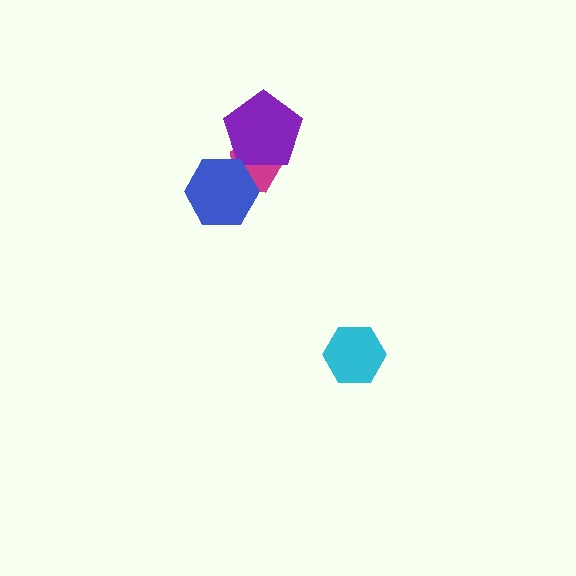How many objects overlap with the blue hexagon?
1 object overlaps with the blue hexagon.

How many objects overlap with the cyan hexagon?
0 objects overlap with the cyan hexagon.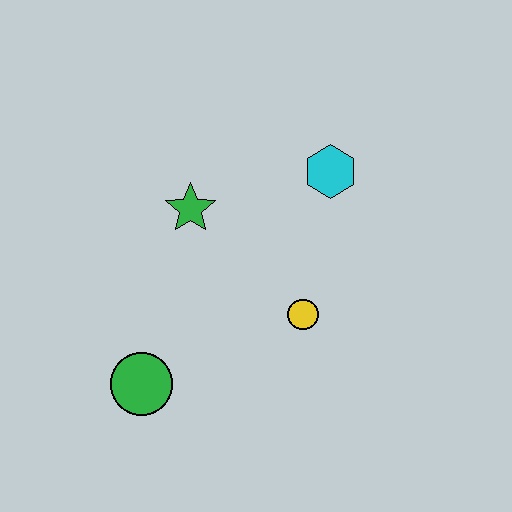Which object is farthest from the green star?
The green circle is farthest from the green star.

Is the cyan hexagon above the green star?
Yes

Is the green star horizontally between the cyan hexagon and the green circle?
Yes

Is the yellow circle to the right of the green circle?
Yes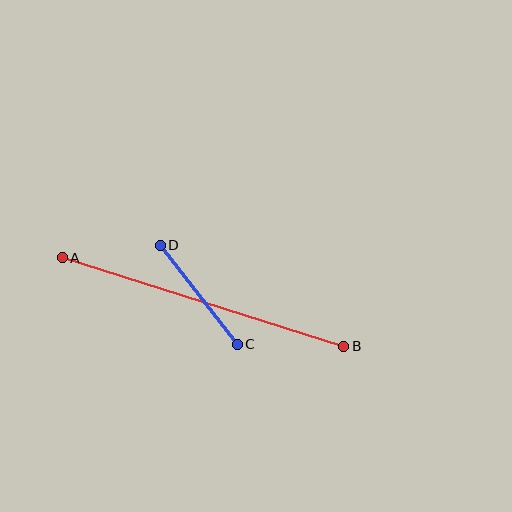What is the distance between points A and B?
The distance is approximately 295 pixels.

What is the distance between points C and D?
The distance is approximately 125 pixels.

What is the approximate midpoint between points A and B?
The midpoint is at approximately (203, 302) pixels.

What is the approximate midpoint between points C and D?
The midpoint is at approximately (199, 295) pixels.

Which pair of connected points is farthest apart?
Points A and B are farthest apart.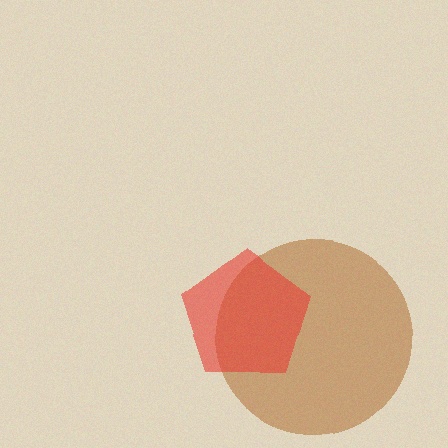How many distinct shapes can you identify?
There are 2 distinct shapes: a brown circle, a red pentagon.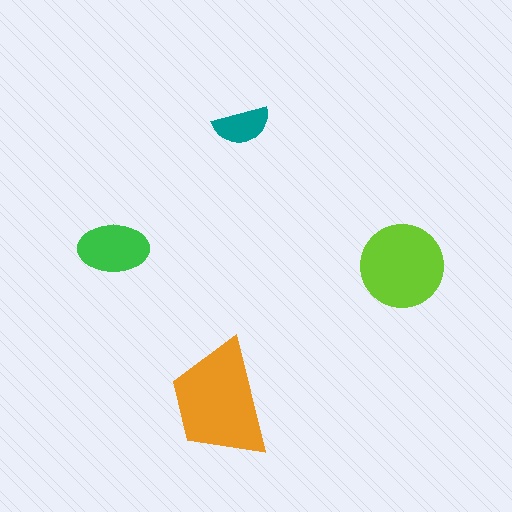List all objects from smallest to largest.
The teal semicircle, the green ellipse, the lime circle, the orange trapezoid.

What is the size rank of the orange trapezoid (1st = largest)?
1st.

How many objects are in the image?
There are 4 objects in the image.